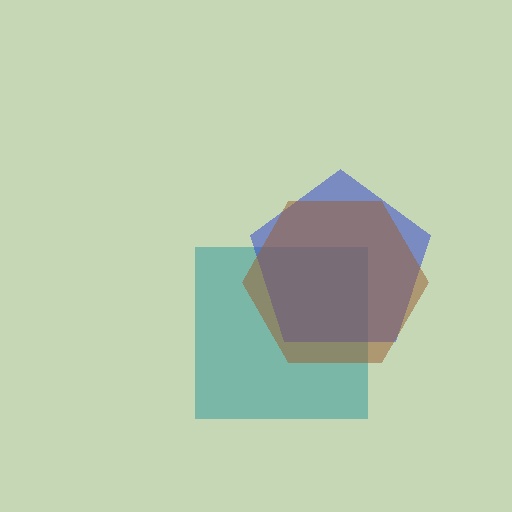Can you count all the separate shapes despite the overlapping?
Yes, there are 3 separate shapes.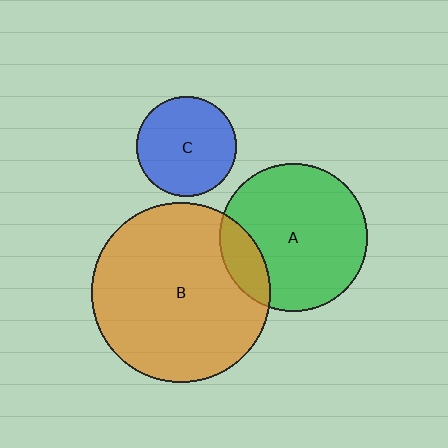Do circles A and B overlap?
Yes.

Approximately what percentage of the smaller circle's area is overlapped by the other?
Approximately 15%.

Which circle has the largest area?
Circle B (orange).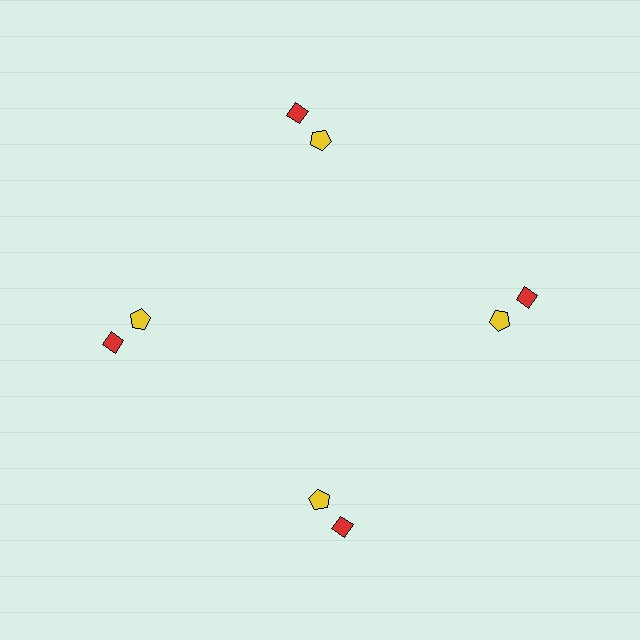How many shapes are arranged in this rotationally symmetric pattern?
There are 8 shapes, arranged in 4 groups of 2.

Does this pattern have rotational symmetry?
Yes, this pattern has 4-fold rotational symmetry. It looks the same after rotating 90 degrees around the center.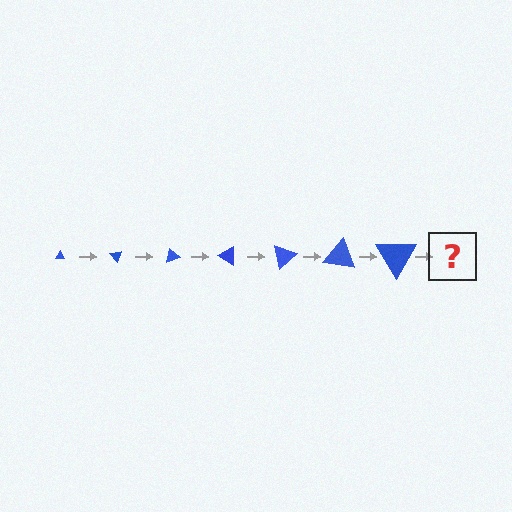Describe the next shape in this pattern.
It should be a triangle, larger than the previous one and rotated 350 degrees from the start.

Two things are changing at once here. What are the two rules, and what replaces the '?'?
The two rules are that the triangle grows larger each step and it rotates 50 degrees each step. The '?' should be a triangle, larger than the previous one and rotated 350 degrees from the start.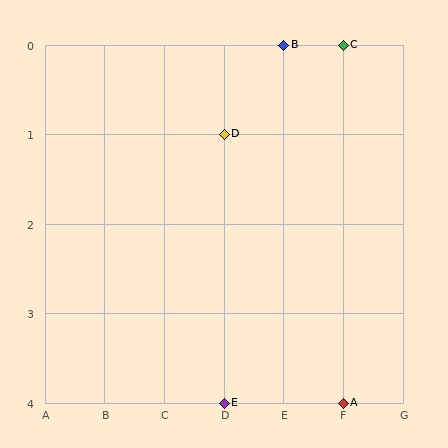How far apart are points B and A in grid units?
Points B and A are 1 column and 4 rows apart (about 4.1 grid units diagonally).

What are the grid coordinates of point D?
Point D is at grid coordinates (D, 1).